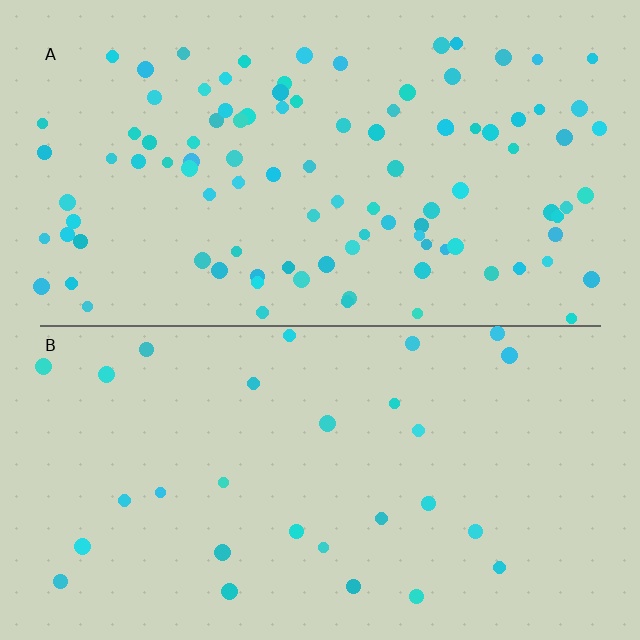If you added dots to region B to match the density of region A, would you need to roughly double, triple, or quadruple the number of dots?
Approximately quadruple.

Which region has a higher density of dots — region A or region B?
A (the top).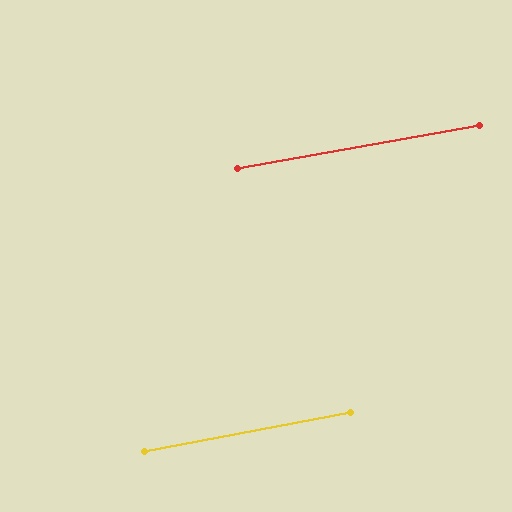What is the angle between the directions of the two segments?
Approximately 1 degree.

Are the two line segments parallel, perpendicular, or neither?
Parallel — their directions differ by only 0.6°.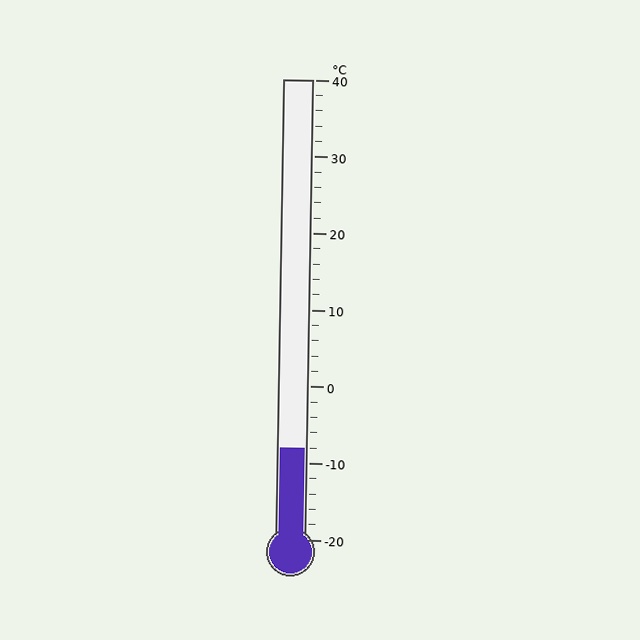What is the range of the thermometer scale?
The thermometer scale ranges from -20°C to 40°C.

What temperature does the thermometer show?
The thermometer shows approximately -8°C.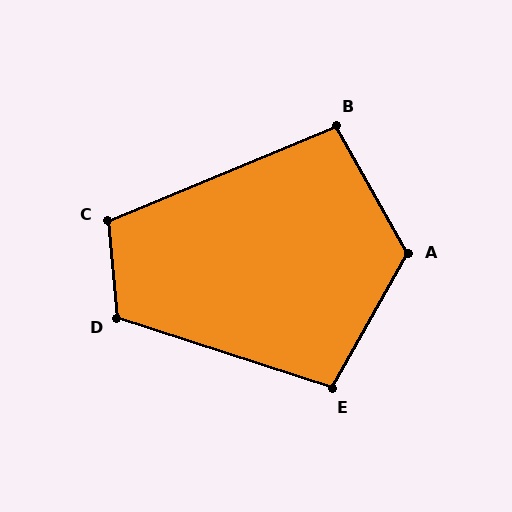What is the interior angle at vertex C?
Approximately 107 degrees (obtuse).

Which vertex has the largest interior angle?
A, at approximately 121 degrees.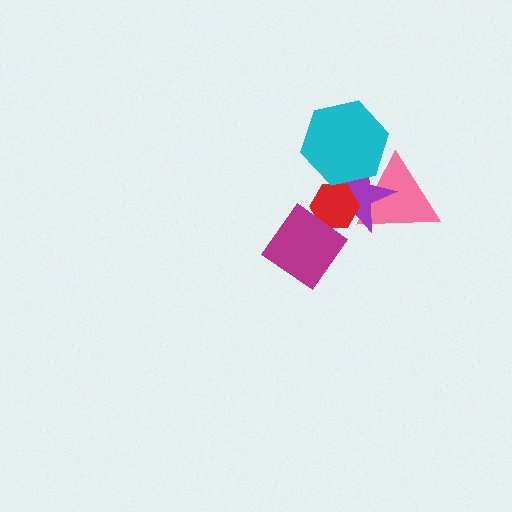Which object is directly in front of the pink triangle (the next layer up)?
The purple star is directly in front of the pink triangle.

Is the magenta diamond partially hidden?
No, no other shape covers it.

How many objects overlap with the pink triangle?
3 objects overlap with the pink triangle.